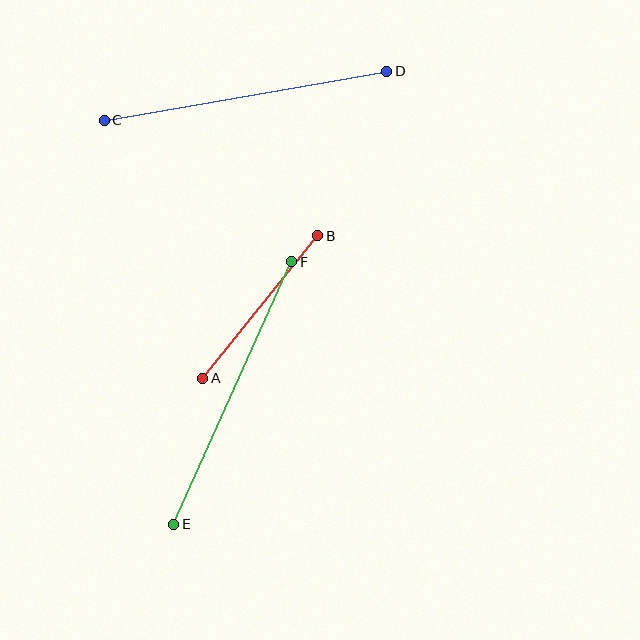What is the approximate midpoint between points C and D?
The midpoint is at approximately (246, 96) pixels.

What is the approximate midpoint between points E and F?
The midpoint is at approximately (233, 393) pixels.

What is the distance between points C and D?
The distance is approximately 287 pixels.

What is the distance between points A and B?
The distance is approximately 183 pixels.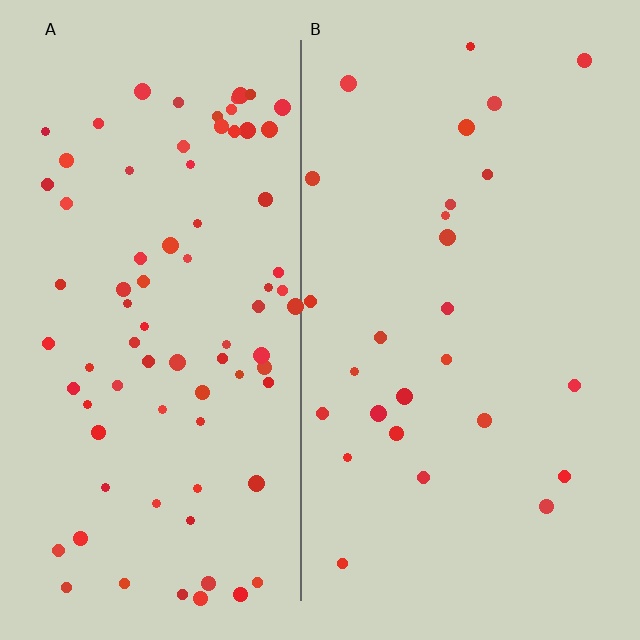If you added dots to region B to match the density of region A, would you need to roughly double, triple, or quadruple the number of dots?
Approximately triple.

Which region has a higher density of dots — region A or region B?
A (the left).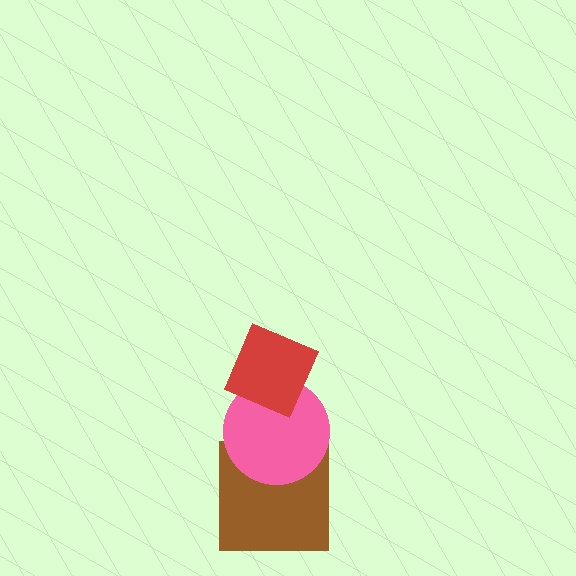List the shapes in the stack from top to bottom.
From top to bottom: the red diamond, the pink circle, the brown square.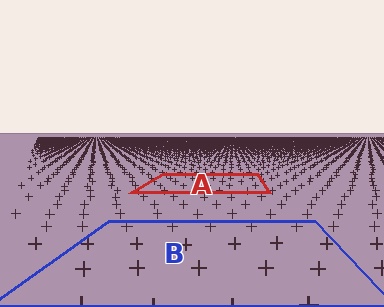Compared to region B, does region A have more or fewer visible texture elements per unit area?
Region A has more texture elements per unit area — they are packed more densely because it is farther away.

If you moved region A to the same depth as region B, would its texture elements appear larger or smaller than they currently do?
They would appear larger. At a closer depth, the same texture elements are projected at a bigger on-screen size.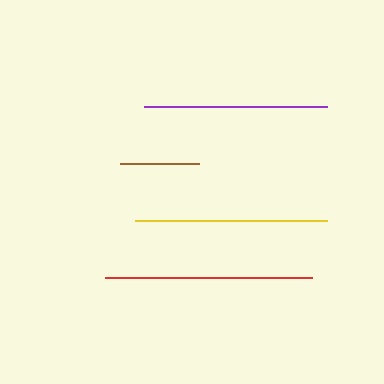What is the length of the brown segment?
The brown segment is approximately 79 pixels long.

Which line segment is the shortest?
The brown line is the shortest at approximately 79 pixels.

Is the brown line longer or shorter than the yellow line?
The yellow line is longer than the brown line.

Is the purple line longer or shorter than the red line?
The red line is longer than the purple line.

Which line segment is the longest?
The red line is the longest at approximately 207 pixels.